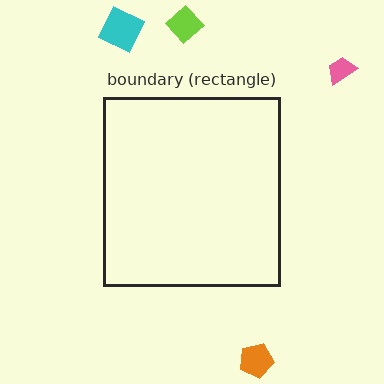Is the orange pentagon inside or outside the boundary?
Outside.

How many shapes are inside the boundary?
0 inside, 4 outside.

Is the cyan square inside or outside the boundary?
Outside.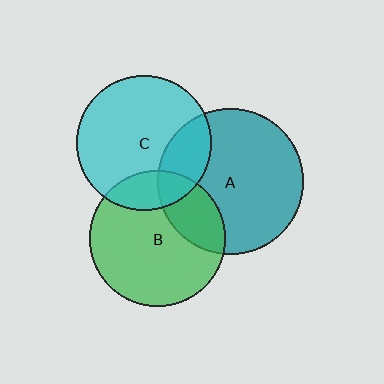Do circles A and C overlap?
Yes.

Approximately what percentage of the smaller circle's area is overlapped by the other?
Approximately 25%.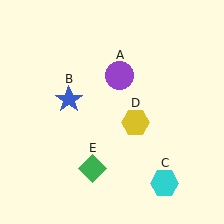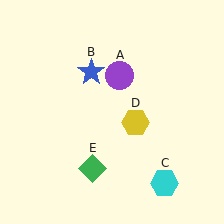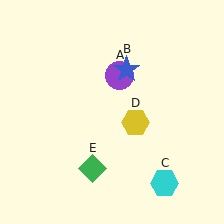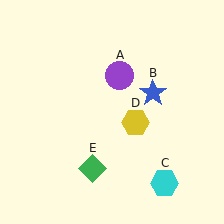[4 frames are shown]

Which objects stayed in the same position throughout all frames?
Purple circle (object A) and cyan hexagon (object C) and yellow hexagon (object D) and green diamond (object E) remained stationary.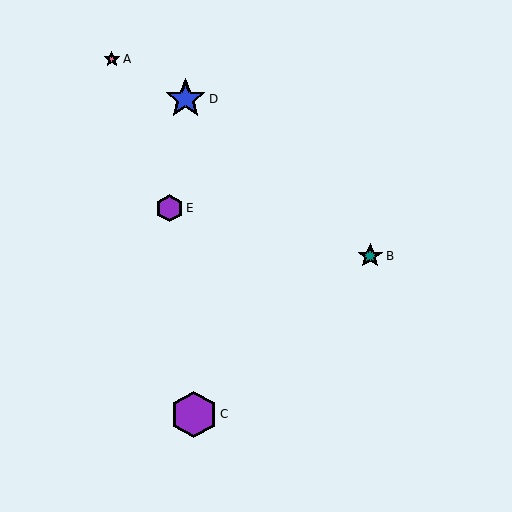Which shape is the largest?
The purple hexagon (labeled C) is the largest.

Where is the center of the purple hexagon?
The center of the purple hexagon is at (169, 208).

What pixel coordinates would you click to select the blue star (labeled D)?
Click at (186, 99) to select the blue star D.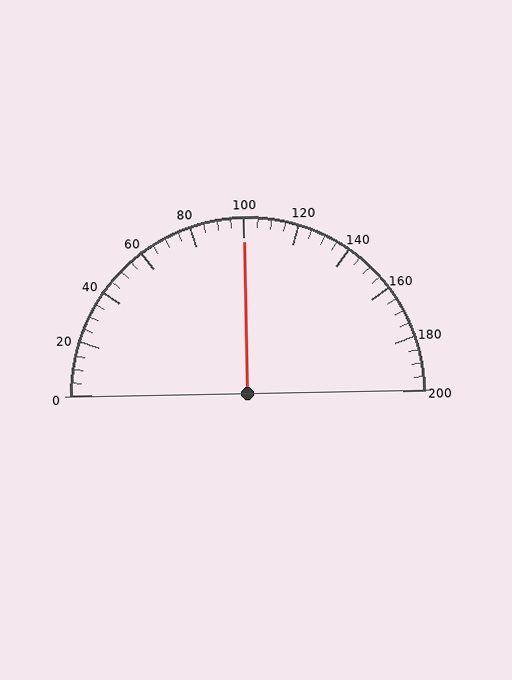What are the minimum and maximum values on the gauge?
The gauge ranges from 0 to 200.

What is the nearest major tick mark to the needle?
The nearest major tick mark is 100.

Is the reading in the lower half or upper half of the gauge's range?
The reading is in the upper half of the range (0 to 200).